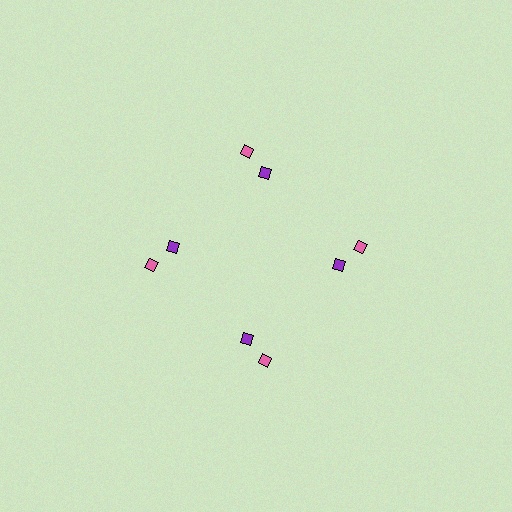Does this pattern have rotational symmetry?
Yes, this pattern has 4-fold rotational symmetry. It looks the same after rotating 90 degrees around the center.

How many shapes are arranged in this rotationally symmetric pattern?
There are 8 shapes, arranged in 4 groups of 2.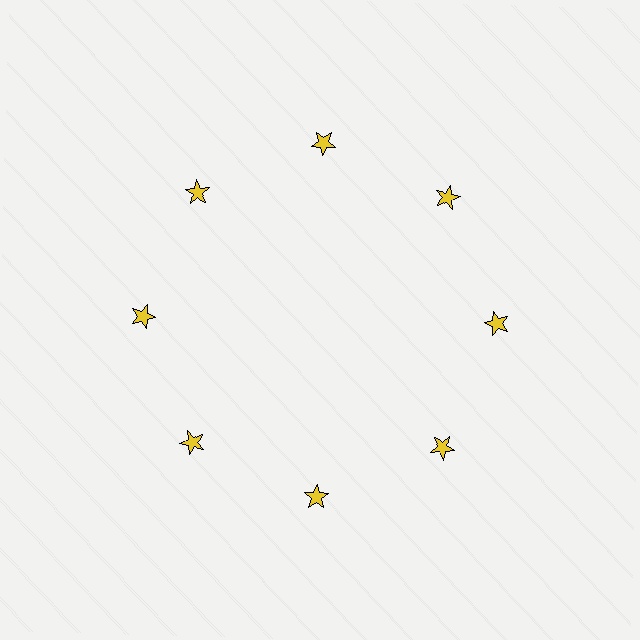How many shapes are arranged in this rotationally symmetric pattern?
There are 8 shapes, arranged in 8 groups of 1.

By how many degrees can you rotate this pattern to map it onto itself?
The pattern maps onto itself every 45 degrees of rotation.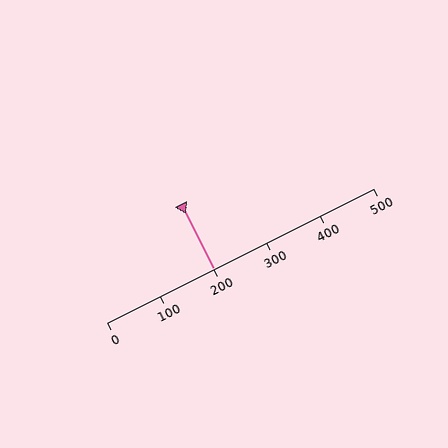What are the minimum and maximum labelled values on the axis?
The axis runs from 0 to 500.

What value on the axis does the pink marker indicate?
The marker indicates approximately 200.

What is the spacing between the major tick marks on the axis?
The major ticks are spaced 100 apart.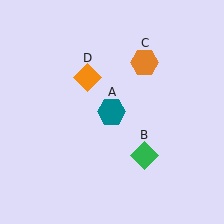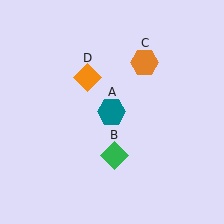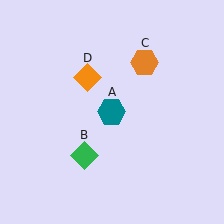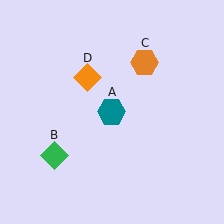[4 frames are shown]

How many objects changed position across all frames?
1 object changed position: green diamond (object B).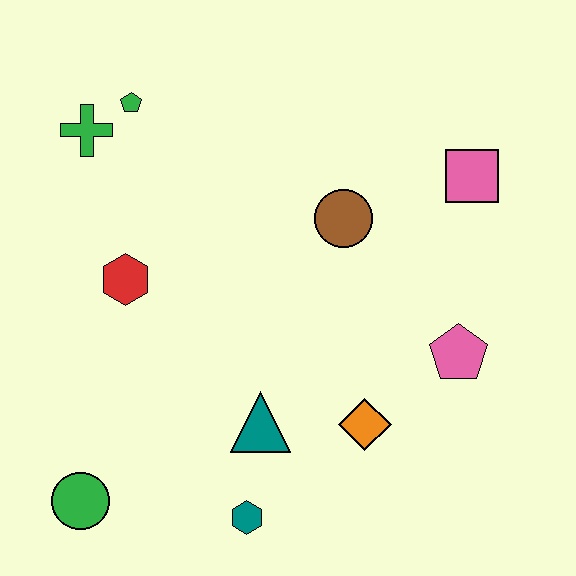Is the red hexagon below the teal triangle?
No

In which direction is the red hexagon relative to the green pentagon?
The red hexagon is below the green pentagon.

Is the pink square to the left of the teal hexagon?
No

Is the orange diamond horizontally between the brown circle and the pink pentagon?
Yes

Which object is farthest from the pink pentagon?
The green cross is farthest from the pink pentagon.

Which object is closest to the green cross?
The green pentagon is closest to the green cross.